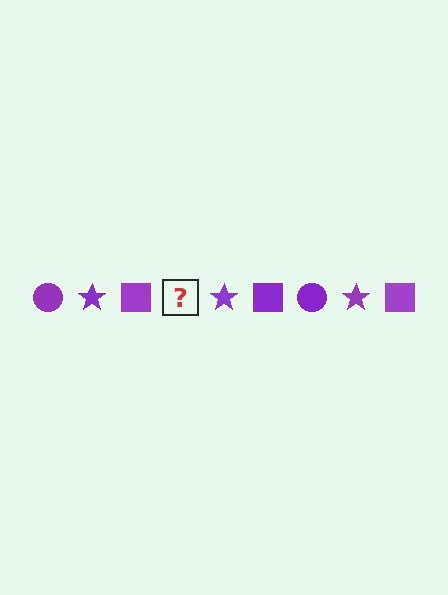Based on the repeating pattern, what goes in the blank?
The blank should be a purple circle.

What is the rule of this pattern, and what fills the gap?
The rule is that the pattern cycles through circle, star, square shapes in purple. The gap should be filled with a purple circle.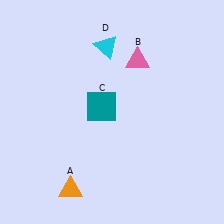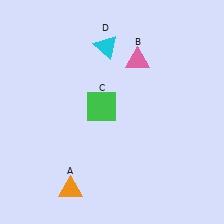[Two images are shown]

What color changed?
The square (C) changed from teal in Image 1 to green in Image 2.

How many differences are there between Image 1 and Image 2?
There is 1 difference between the two images.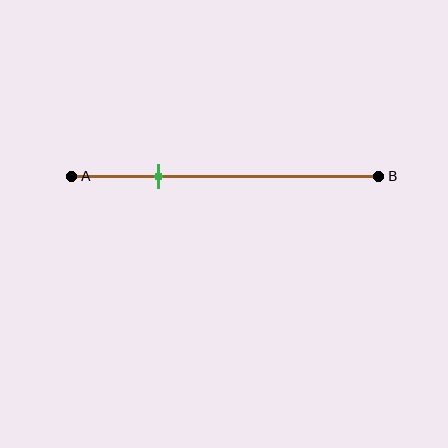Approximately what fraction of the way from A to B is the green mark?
The green mark is approximately 30% of the way from A to B.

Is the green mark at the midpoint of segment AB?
No, the mark is at about 30% from A, not at the 50% midpoint.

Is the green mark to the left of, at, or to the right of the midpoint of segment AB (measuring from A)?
The green mark is to the left of the midpoint of segment AB.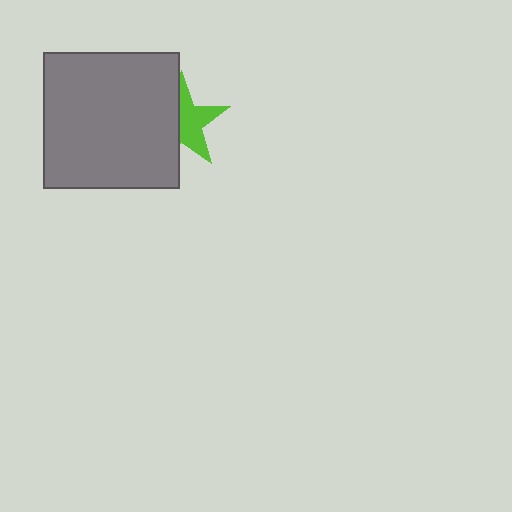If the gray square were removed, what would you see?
You would see the complete lime star.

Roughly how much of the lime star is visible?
About half of it is visible (roughly 55%).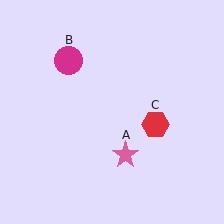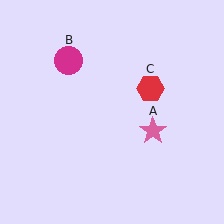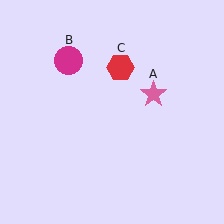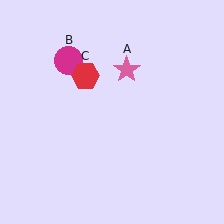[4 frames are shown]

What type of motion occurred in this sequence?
The pink star (object A), red hexagon (object C) rotated counterclockwise around the center of the scene.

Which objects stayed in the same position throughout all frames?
Magenta circle (object B) remained stationary.